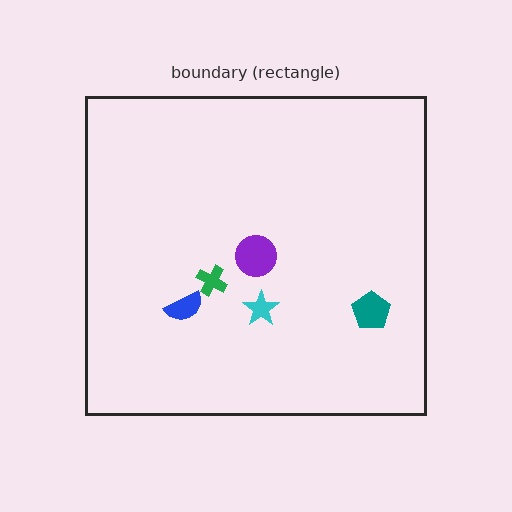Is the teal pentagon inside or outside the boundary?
Inside.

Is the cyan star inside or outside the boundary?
Inside.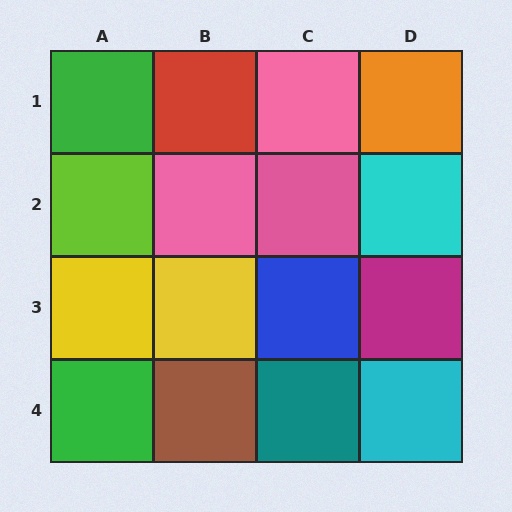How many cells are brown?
1 cell is brown.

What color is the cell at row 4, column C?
Teal.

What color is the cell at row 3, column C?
Blue.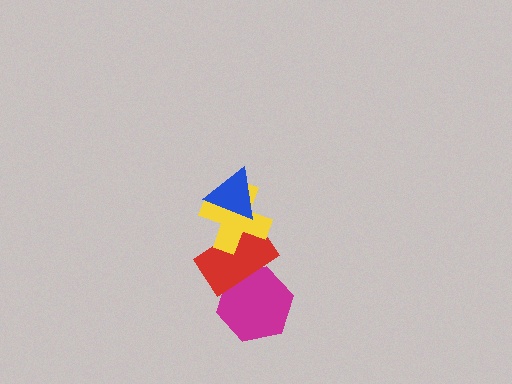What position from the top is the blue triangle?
The blue triangle is 1st from the top.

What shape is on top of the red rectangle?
The yellow cross is on top of the red rectangle.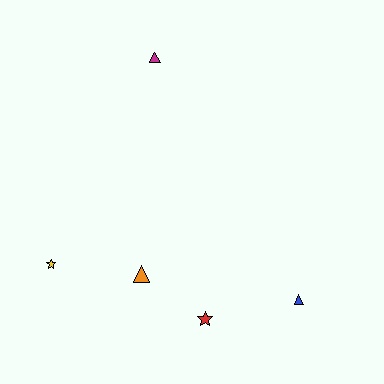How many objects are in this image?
There are 5 objects.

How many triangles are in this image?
There are 3 triangles.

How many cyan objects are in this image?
There are no cyan objects.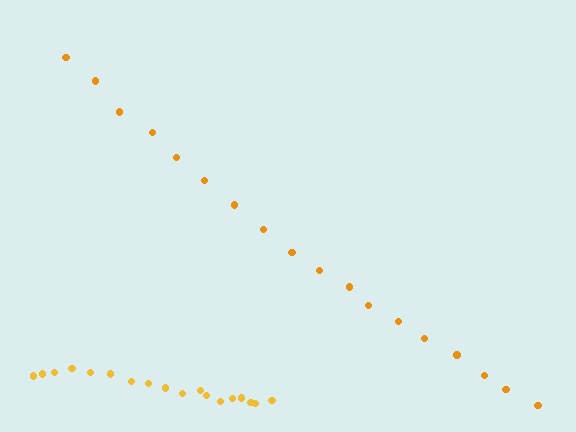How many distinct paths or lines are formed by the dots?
There are 2 distinct paths.